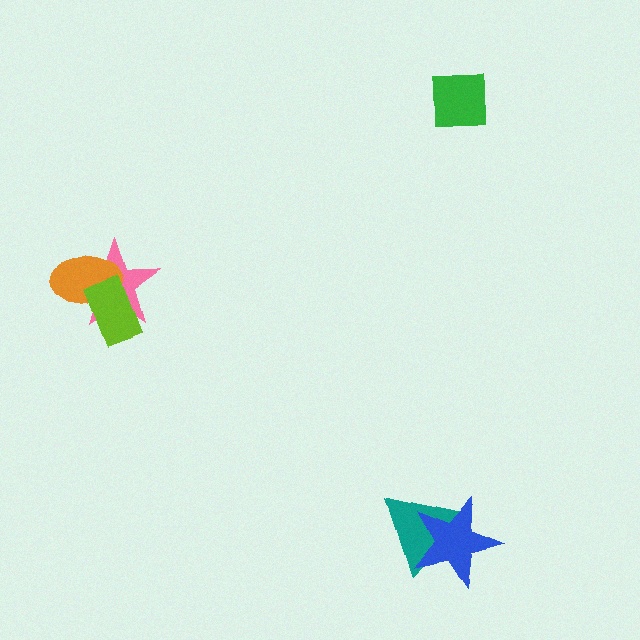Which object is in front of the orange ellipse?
The lime rectangle is in front of the orange ellipse.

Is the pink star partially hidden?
Yes, it is partially covered by another shape.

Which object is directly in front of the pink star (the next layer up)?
The orange ellipse is directly in front of the pink star.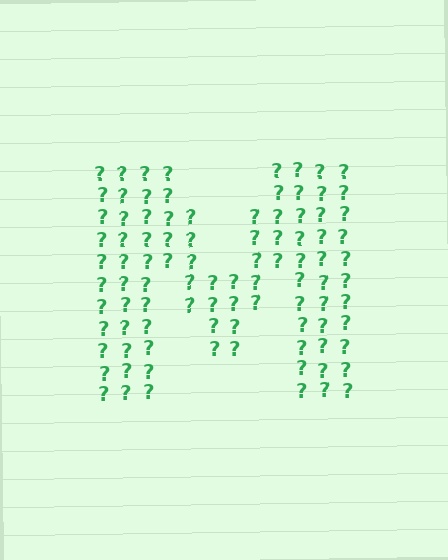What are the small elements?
The small elements are question marks.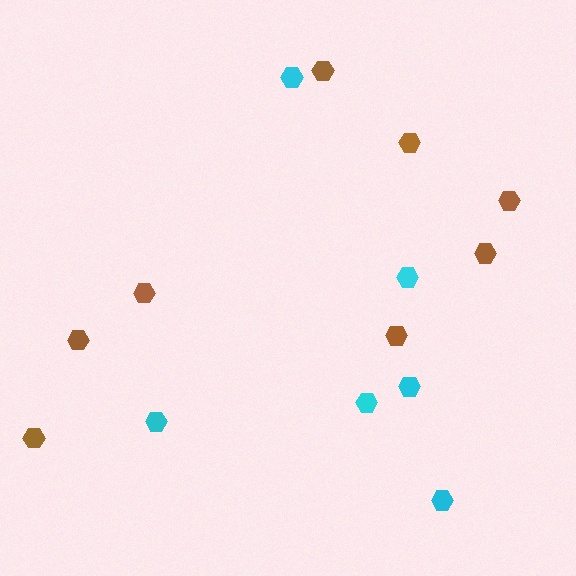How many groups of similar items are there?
There are 2 groups: one group of cyan hexagons (6) and one group of brown hexagons (8).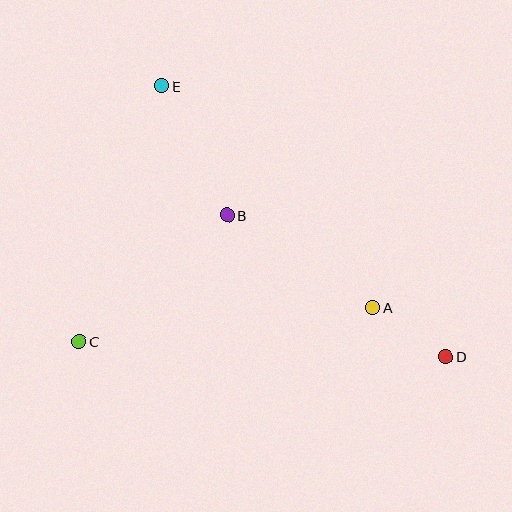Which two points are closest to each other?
Points A and D are closest to each other.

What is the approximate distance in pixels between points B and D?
The distance between B and D is approximately 261 pixels.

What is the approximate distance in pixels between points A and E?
The distance between A and E is approximately 306 pixels.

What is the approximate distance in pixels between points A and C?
The distance between A and C is approximately 296 pixels.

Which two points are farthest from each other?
Points D and E are farthest from each other.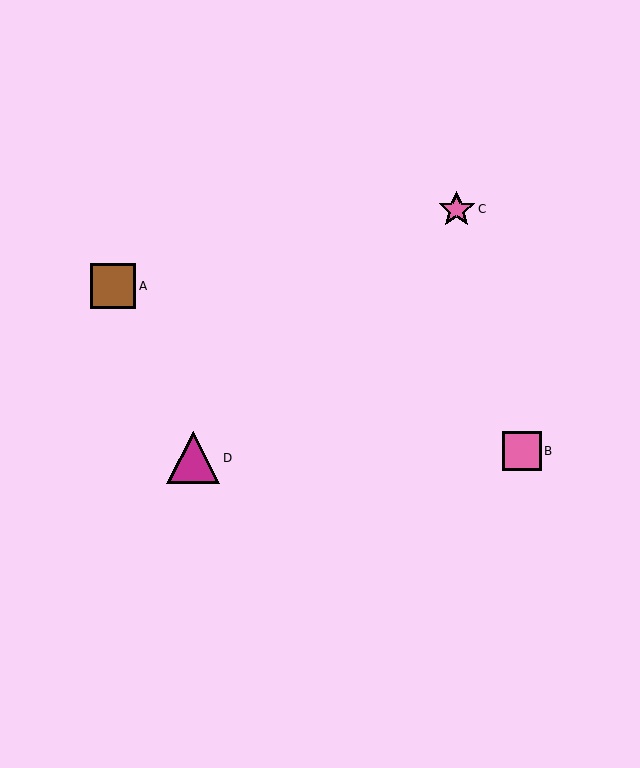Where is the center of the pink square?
The center of the pink square is at (522, 451).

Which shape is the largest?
The magenta triangle (labeled D) is the largest.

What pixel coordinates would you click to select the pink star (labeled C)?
Click at (457, 210) to select the pink star C.